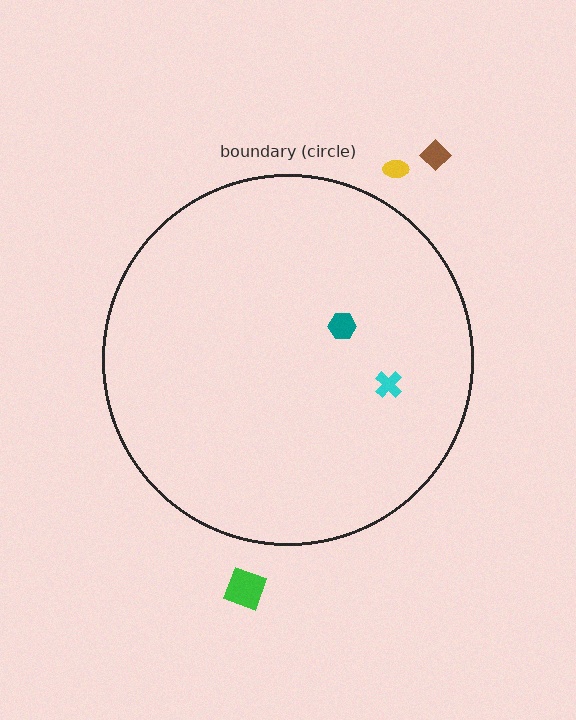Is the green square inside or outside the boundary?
Outside.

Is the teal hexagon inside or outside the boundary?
Inside.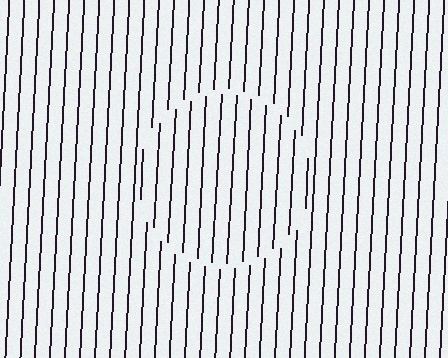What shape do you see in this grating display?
An illusory circle. The interior of the shape contains the same grating, shifted by half a period — the contour is defined by the phase discontinuity where line-ends from the inner and outer gratings abut.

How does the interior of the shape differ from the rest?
The interior of the shape contains the same grating, shifted by half a period — the contour is defined by the phase discontinuity where line-ends from the inner and outer gratings abut.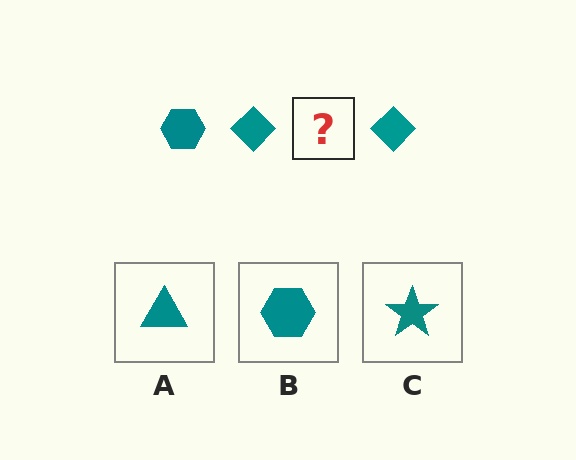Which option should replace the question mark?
Option B.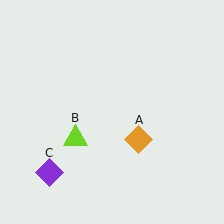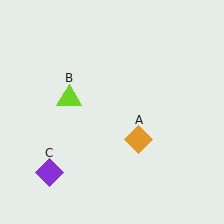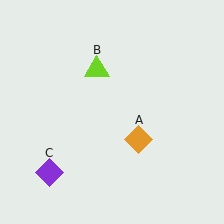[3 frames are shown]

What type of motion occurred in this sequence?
The lime triangle (object B) rotated clockwise around the center of the scene.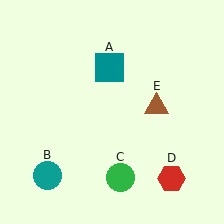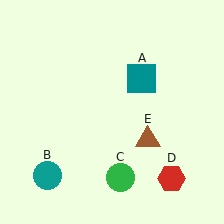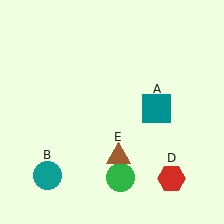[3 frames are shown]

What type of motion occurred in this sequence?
The teal square (object A), brown triangle (object E) rotated clockwise around the center of the scene.